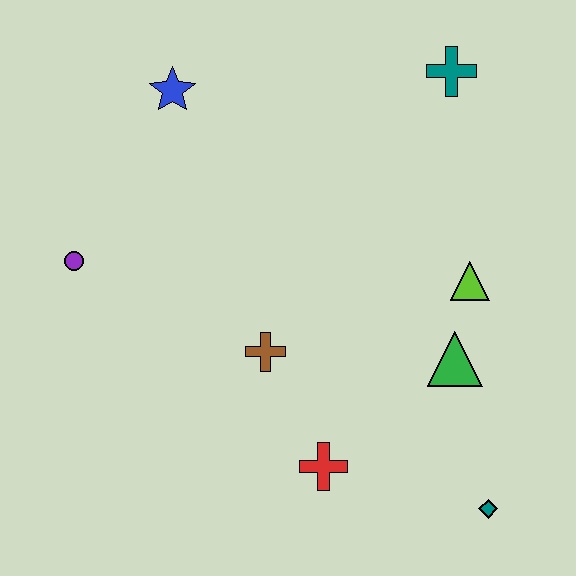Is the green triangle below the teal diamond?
No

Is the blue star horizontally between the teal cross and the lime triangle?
No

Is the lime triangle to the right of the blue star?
Yes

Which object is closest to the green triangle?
The lime triangle is closest to the green triangle.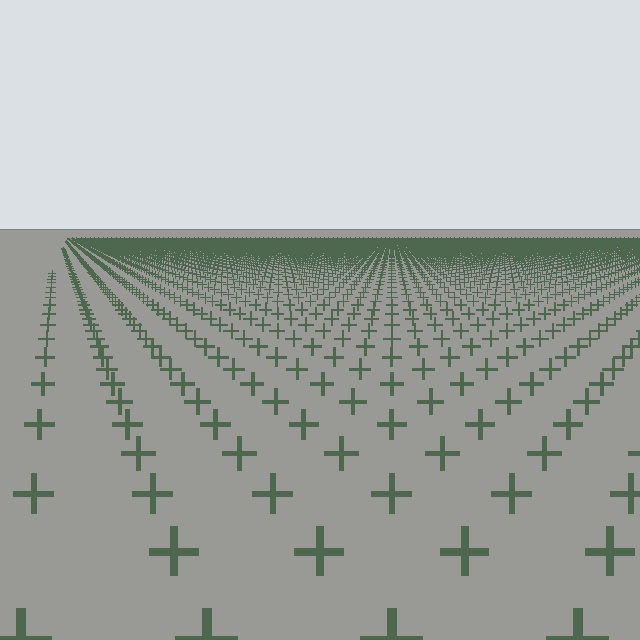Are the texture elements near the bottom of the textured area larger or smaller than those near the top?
Larger. Near the bottom, elements are closer to the viewer and appear at a bigger on-screen size.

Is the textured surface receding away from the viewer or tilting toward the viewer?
The surface is receding away from the viewer. Texture elements get smaller and denser toward the top.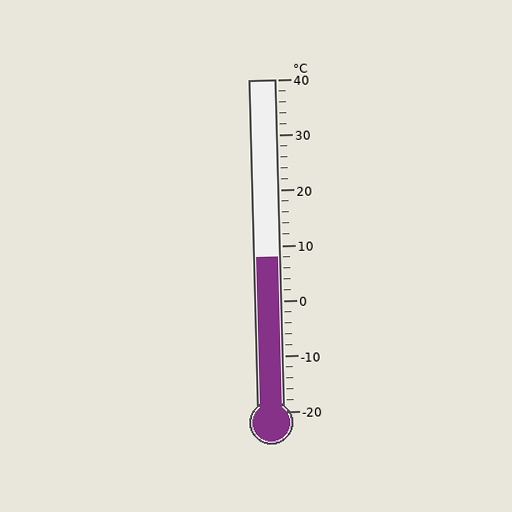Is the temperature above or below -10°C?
The temperature is above -10°C.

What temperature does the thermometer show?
The thermometer shows approximately 8°C.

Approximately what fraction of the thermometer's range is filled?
The thermometer is filled to approximately 45% of its range.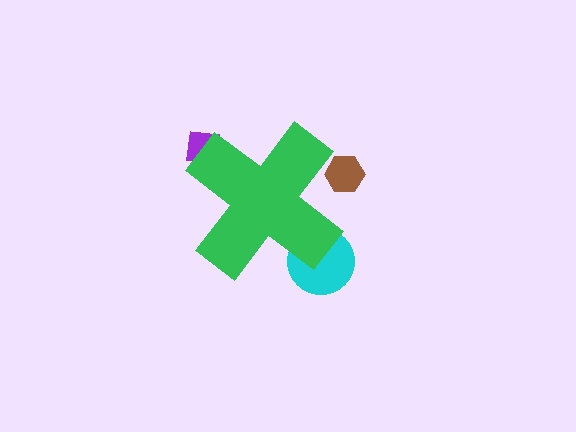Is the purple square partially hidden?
Yes, the purple square is partially hidden behind the green cross.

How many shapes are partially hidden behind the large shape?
3 shapes are partially hidden.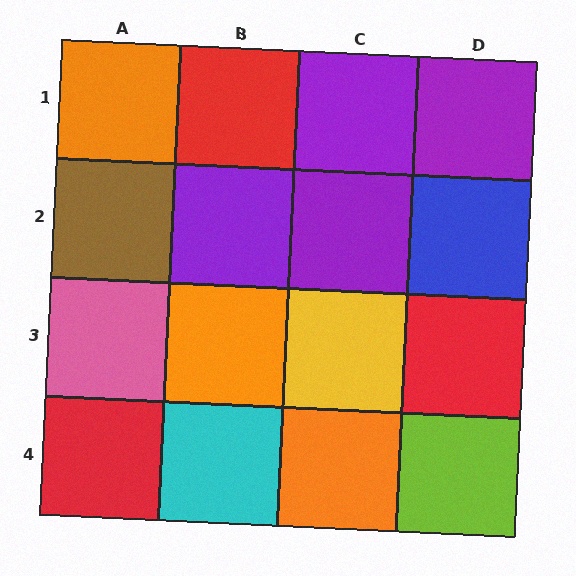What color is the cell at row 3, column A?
Pink.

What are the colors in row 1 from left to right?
Orange, red, purple, purple.